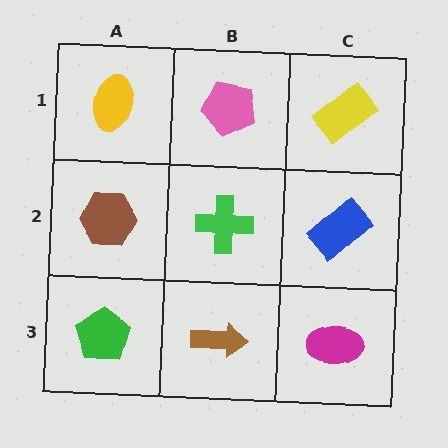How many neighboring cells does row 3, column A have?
2.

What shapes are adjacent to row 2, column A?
A yellow ellipse (row 1, column A), a green pentagon (row 3, column A), a green cross (row 2, column B).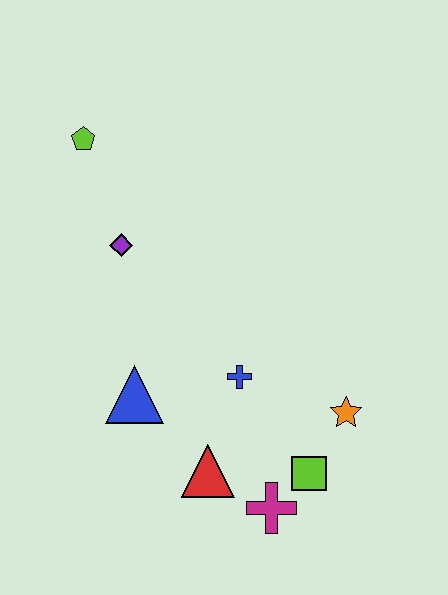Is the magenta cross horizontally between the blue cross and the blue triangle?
No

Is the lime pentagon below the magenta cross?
No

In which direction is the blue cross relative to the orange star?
The blue cross is to the left of the orange star.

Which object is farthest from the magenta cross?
The lime pentagon is farthest from the magenta cross.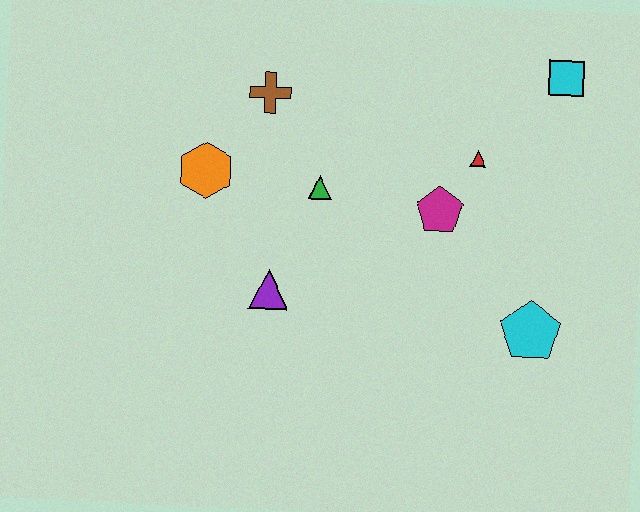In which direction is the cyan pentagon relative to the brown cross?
The cyan pentagon is to the right of the brown cross.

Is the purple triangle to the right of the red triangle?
No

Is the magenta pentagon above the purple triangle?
Yes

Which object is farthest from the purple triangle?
The cyan square is farthest from the purple triangle.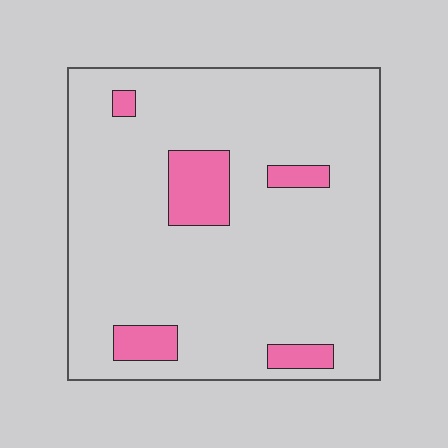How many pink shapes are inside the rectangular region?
5.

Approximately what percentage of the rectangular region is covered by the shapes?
Approximately 10%.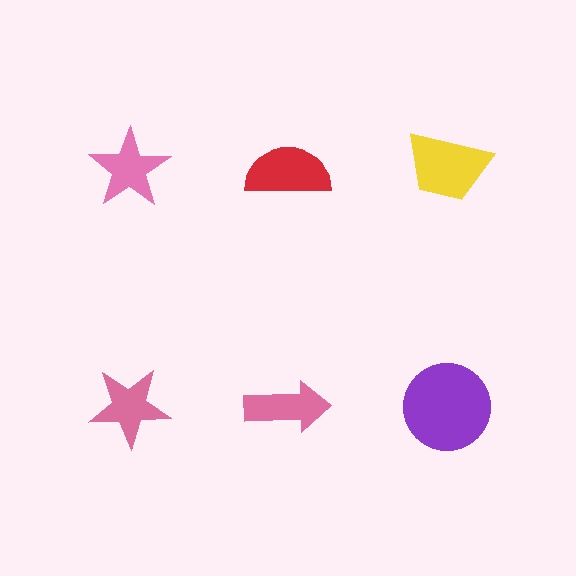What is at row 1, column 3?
A yellow trapezoid.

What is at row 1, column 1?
A pink star.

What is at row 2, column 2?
A pink arrow.